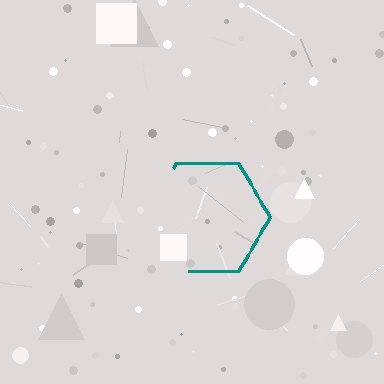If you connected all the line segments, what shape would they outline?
They would outline a hexagon.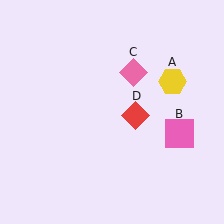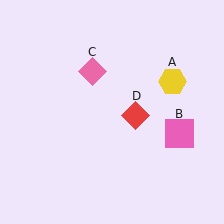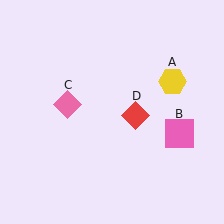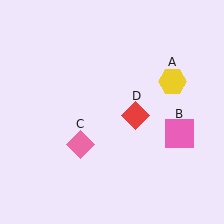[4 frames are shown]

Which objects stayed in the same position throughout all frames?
Yellow hexagon (object A) and pink square (object B) and red diamond (object D) remained stationary.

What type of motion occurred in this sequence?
The pink diamond (object C) rotated counterclockwise around the center of the scene.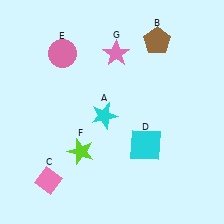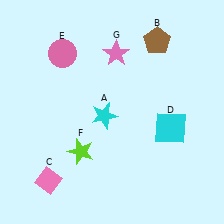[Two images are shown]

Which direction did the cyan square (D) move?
The cyan square (D) moved right.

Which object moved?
The cyan square (D) moved right.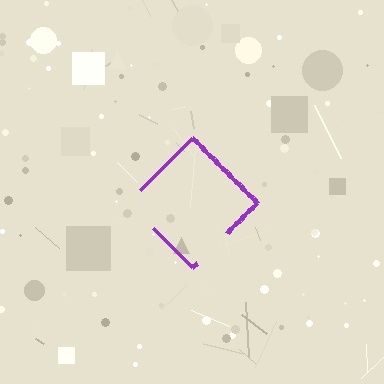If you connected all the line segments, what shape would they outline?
They would outline a diamond.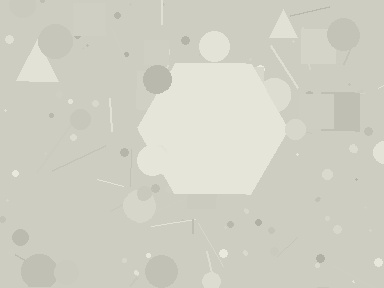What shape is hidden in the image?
A hexagon is hidden in the image.